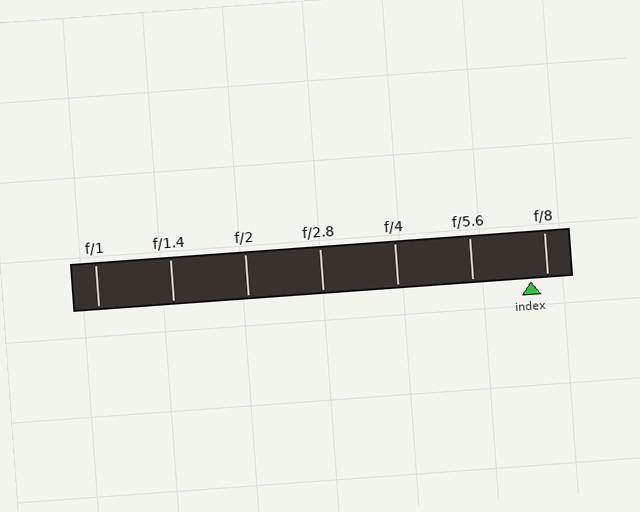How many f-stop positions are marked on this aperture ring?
There are 7 f-stop positions marked.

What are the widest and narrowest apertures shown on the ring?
The widest aperture shown is f/1 and the narrowest is f/8.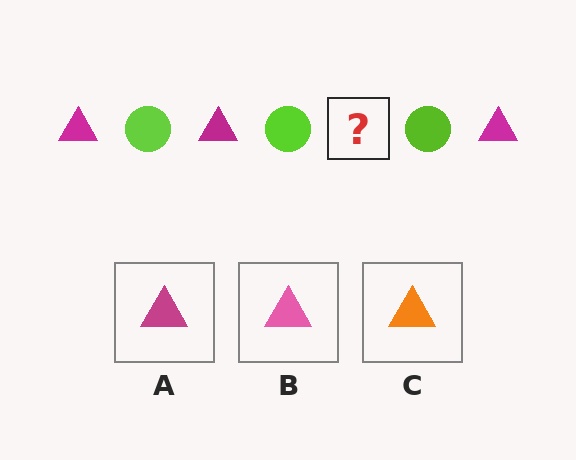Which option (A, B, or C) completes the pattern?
A.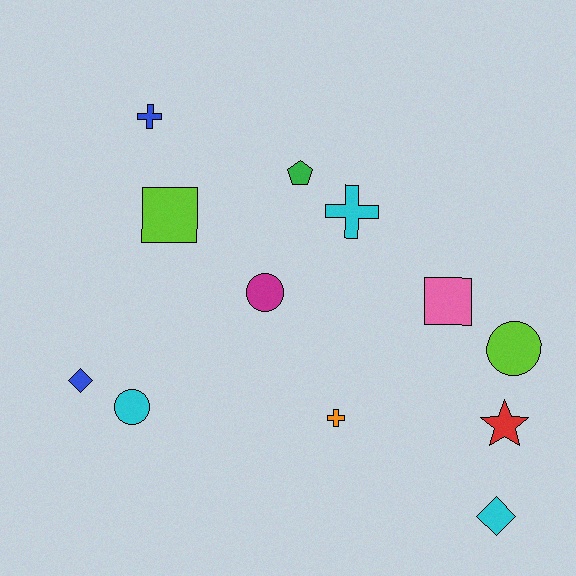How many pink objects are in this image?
There is 1 pink object.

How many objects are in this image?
There are 12 objects.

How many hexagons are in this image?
There are no hexagons.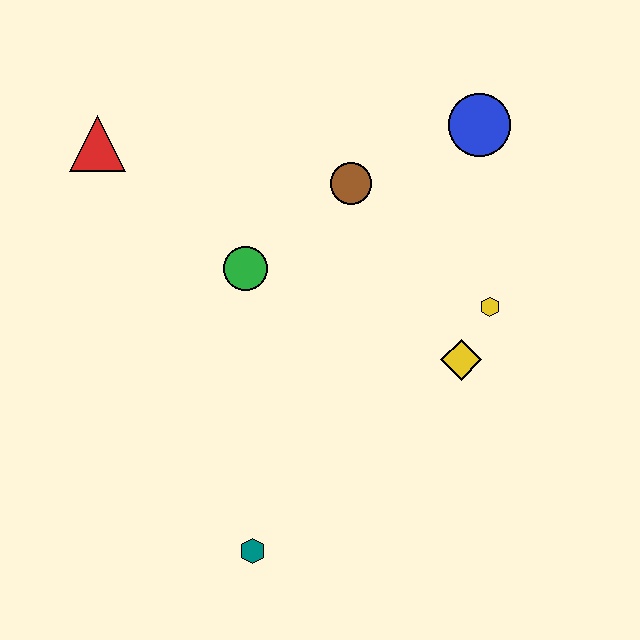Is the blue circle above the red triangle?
Yes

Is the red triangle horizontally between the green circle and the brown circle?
No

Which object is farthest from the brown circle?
The teal hexagon is farthest from the brown circle.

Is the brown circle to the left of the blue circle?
Yes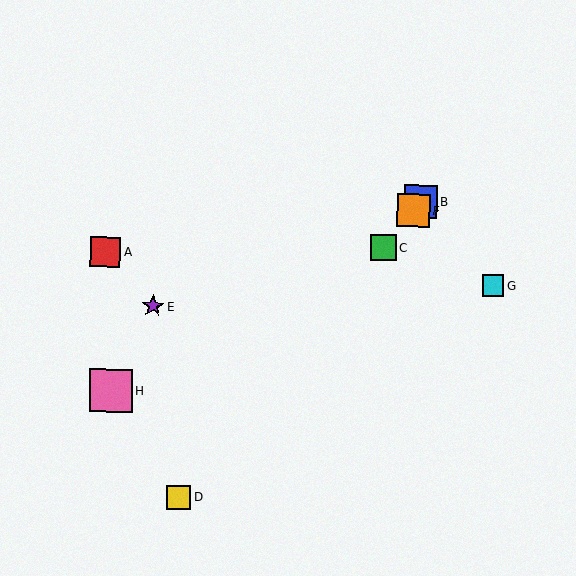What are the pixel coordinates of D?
Object D is at (179, 497).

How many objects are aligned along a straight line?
4 objects (B, C, D, F) are aligned along a straight line.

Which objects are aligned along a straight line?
Objects B, C, D, F are aligned along a straight line.